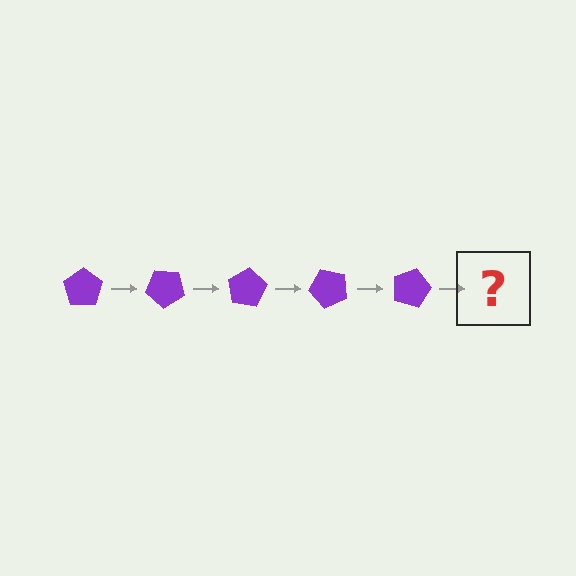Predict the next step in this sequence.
The next step is a purple pentagon rotated 200 degrees.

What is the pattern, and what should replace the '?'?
The pattern is that the pentagon rotates 40 degrees each step. The '?' should be a purple pentagon rotated 200 degrees.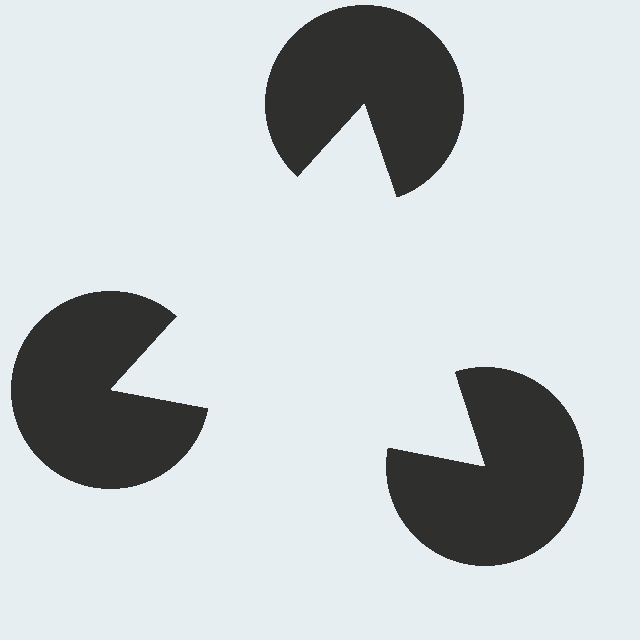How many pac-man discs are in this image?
There are 3 — one at each vertex of the illusory triangle.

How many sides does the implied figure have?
3 sides.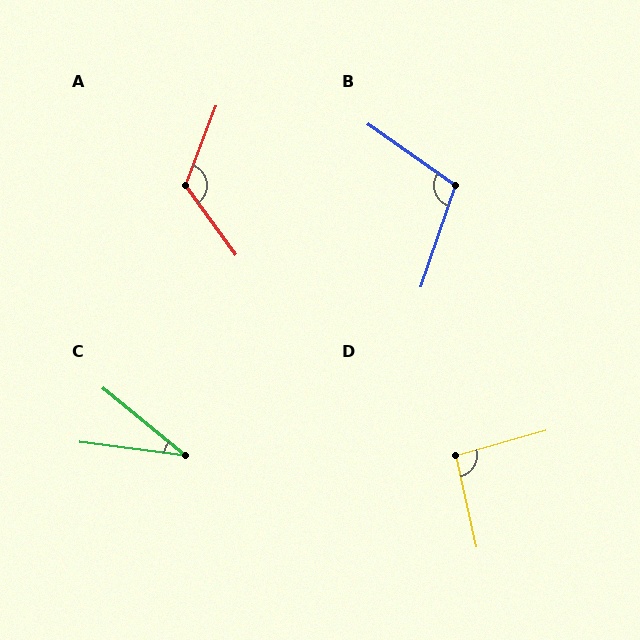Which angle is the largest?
A, at approximately 123 degrees.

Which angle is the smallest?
C, at approximately 32 degrees.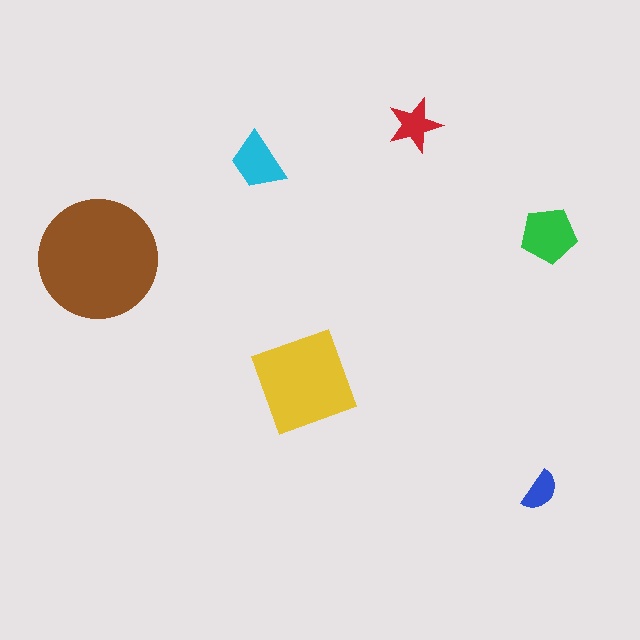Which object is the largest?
The brown circle.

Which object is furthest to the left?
The brown circle is leftmost.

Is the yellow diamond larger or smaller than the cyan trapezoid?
Larger.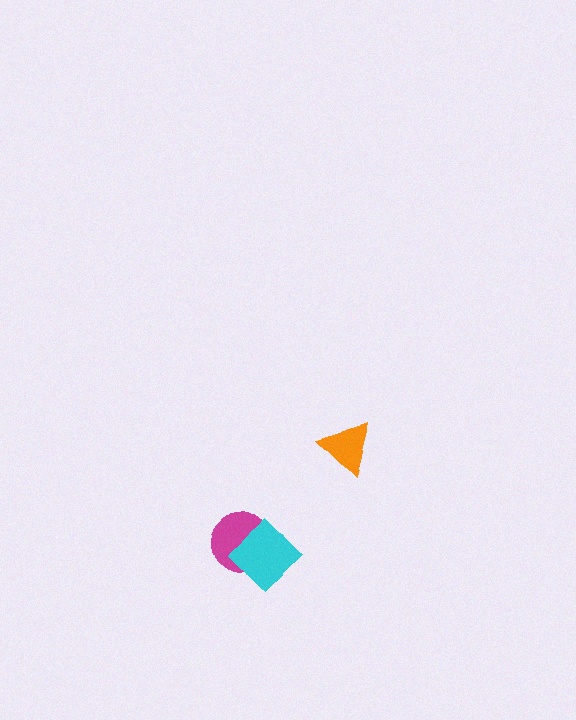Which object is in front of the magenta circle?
The cyan diamond is in front of the magenta circle.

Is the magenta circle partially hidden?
Yes, it is partially covered by another shape.